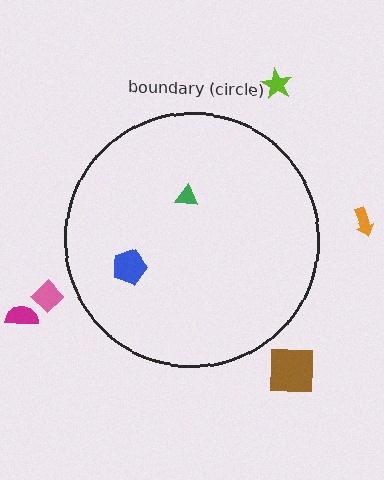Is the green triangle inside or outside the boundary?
Inside.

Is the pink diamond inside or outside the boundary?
Outside.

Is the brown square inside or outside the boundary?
Outside.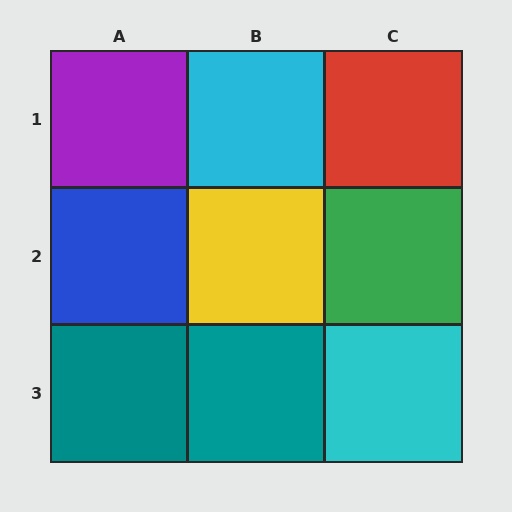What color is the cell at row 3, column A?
Teal.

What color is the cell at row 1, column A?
Purple.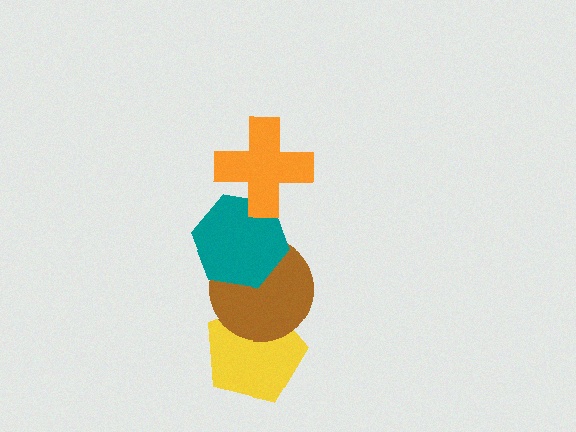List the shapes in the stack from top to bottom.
From top to bottom: the orange cross, the teal hexagon, the brown circle, the yellow pentagon.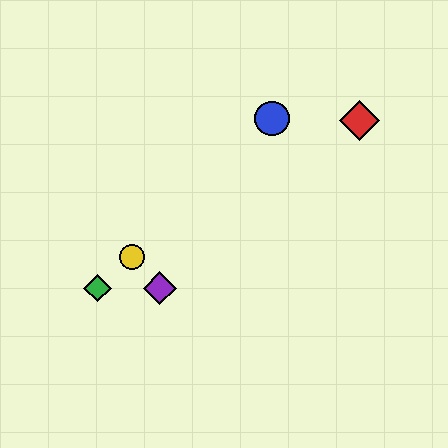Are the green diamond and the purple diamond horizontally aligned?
Yes, both are at y≈288.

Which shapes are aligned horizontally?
The green diamond, the purple diamond are aligned horizontally.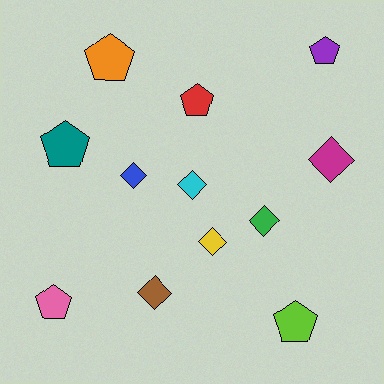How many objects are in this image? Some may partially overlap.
There are 12 objects.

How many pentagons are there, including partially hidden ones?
There are 6 pentagons.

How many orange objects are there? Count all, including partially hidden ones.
There is 1 orange object.